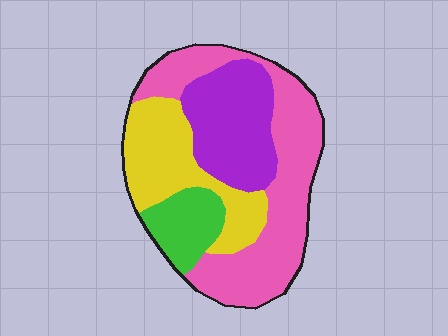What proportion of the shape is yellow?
Yellow takes up about one quarter (1/4) of the shape.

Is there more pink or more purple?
Pink.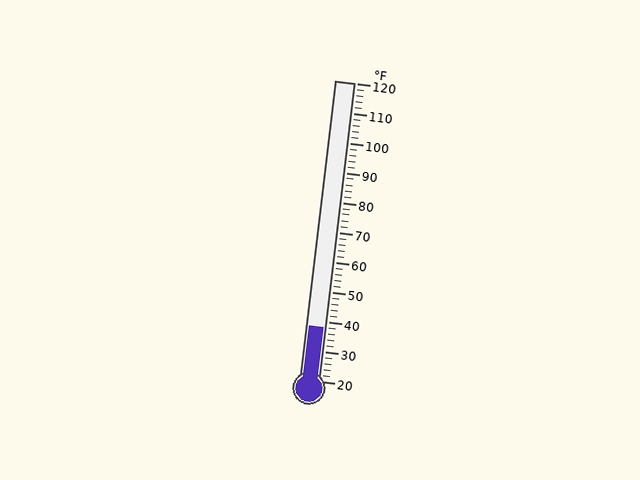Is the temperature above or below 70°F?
The temperature is below 70°F.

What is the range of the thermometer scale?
The thermometer scale ranges from 20°F to 120°F.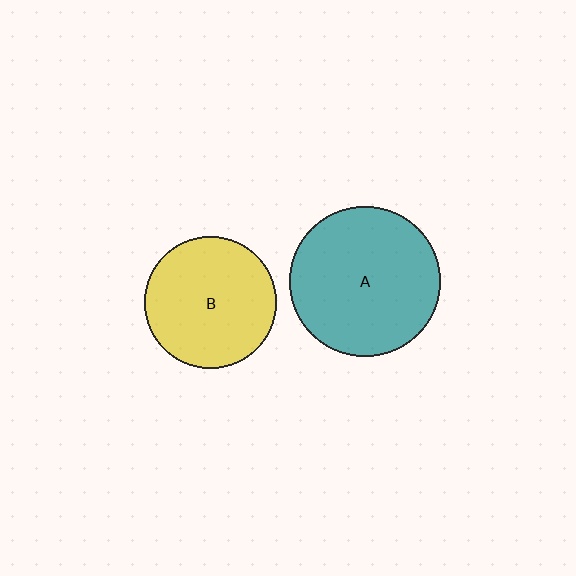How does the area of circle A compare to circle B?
Approximately 1.3 times.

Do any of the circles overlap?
No, none of the circles overlap.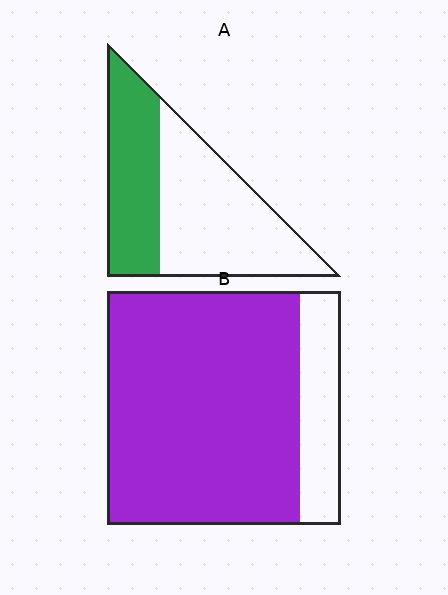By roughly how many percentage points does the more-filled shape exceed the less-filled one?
By roughly 40 percentage points (B over A).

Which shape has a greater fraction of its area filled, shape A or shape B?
Shape B.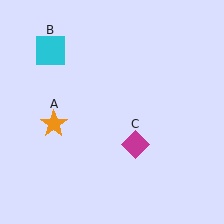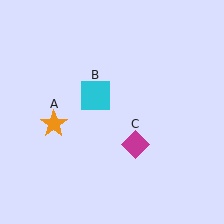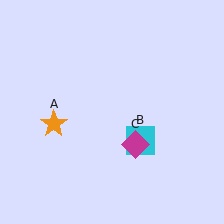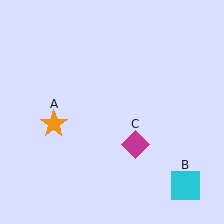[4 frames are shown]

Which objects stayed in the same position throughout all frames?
Orange star (object A) and magenta diamond (object C) remained stationary.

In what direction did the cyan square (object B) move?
The cyan square (object B) moved down and to the right.